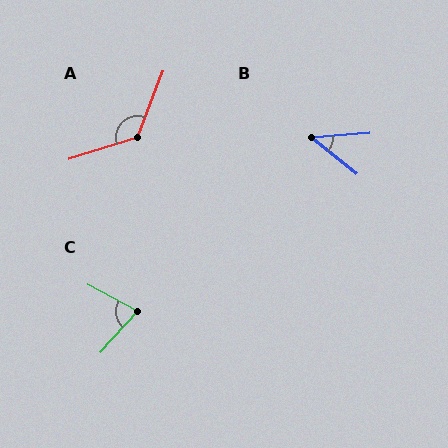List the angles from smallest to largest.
B (43°), C (76°), A (128°).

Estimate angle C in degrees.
Approximately 76 degrees.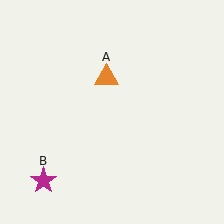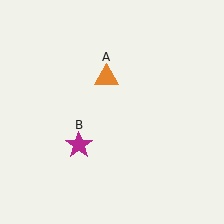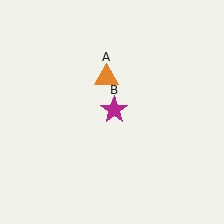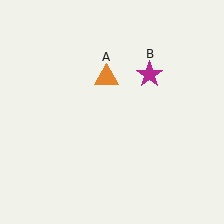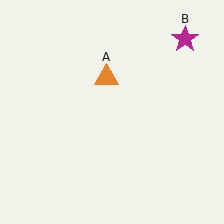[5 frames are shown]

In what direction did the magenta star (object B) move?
The magenta star (object B) moved up and to the right.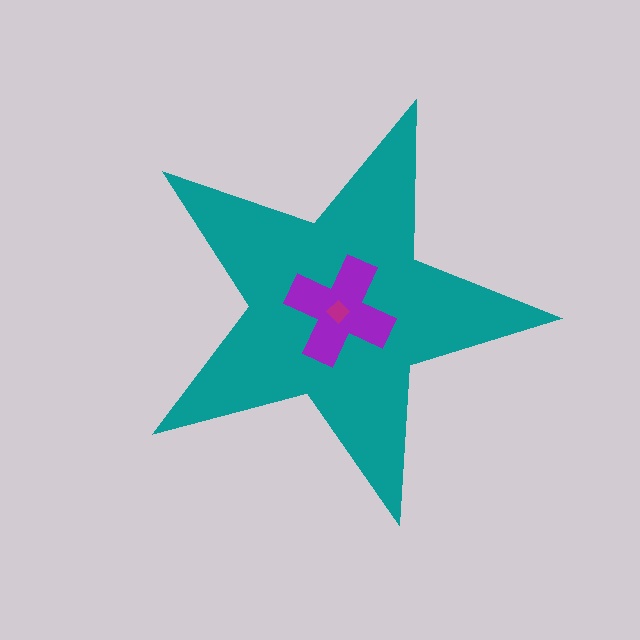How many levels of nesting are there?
3.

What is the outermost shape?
The teal star.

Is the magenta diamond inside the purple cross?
Yes.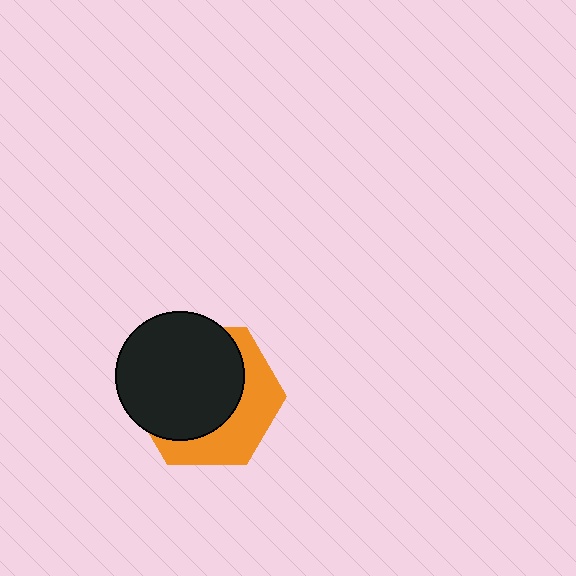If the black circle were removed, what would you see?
You would see the complete orange hexagon.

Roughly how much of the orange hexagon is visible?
A small part of it is visible (roughly 39%).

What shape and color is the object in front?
The object in front is a black circle.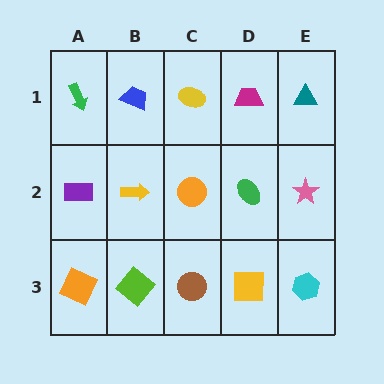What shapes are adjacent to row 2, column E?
A teal triangle (row 1, column E), a cyan hexagon (row 3, column E), a green ellipse (row 2, column D).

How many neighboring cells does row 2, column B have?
4.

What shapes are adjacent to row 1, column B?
A yellow arrow (row 2, column B), a green arrow (row 1, column A), a yellow ellipse (row 1, column C).